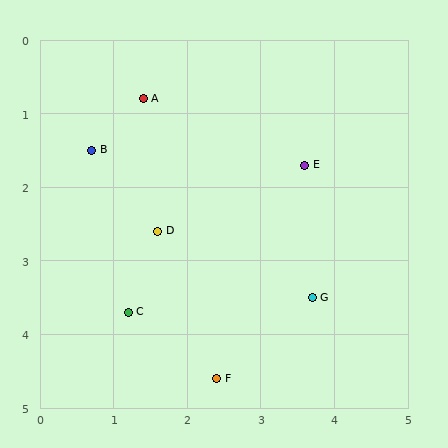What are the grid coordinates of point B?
Point B is at approximately (0.7, 1.5).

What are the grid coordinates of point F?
Point F is at approximately (2.4, 4.6).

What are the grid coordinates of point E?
Point E is at approximately (3.6, 1.7).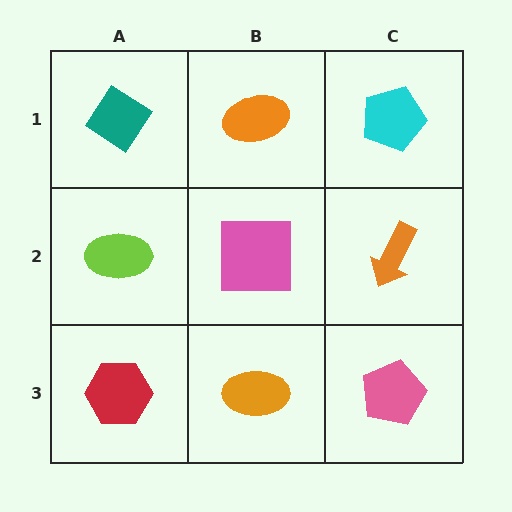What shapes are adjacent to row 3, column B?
A pink square (row 2, column B), a red hexagon (row 3, column A), a pink pentagon (row 3, column C).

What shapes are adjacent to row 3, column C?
An orange arrow (row 2, column C), an orange ellipse (row 3, column B).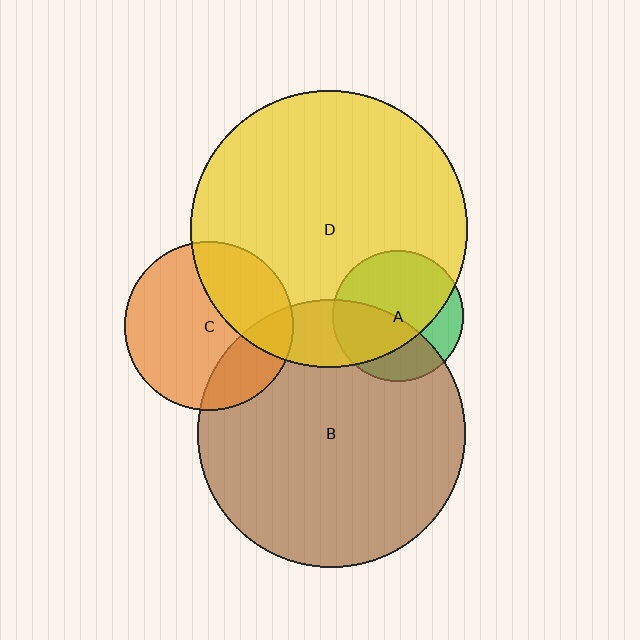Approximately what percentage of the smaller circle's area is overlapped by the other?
Approximately 30%.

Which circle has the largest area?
Circle D (yellow).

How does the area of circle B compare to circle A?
Approximately 4.2 times.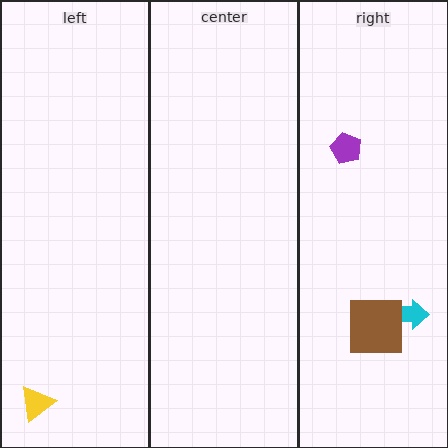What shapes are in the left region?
The yellow triangle.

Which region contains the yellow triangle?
The left region.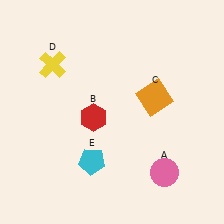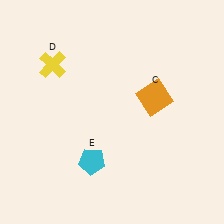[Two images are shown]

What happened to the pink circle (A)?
The pink circle (A) was removed in Image 2. It was in the bottom-right area of Image 1.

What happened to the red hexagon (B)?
The red hexagon (B) was removed in Image 2. It was in the bottom-left area of Image 1.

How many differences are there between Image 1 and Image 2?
There are 2 differences between the two images.